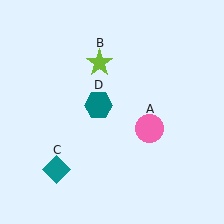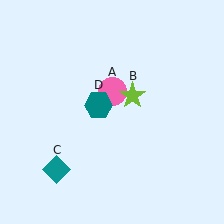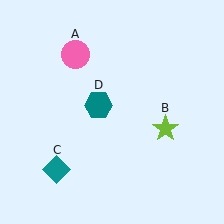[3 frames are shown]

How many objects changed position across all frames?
2 objects changed position: pink circle (object A), lime star (object B).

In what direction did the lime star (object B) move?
The lime star (object B) moved down and to the right.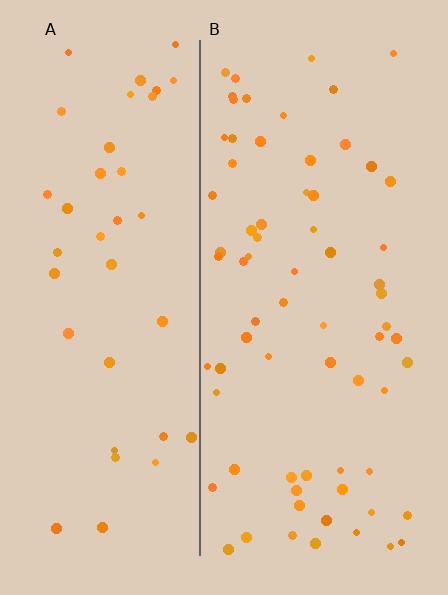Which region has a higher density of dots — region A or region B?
B (the right).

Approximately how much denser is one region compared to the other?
Approximately 1.7× — region B over region A.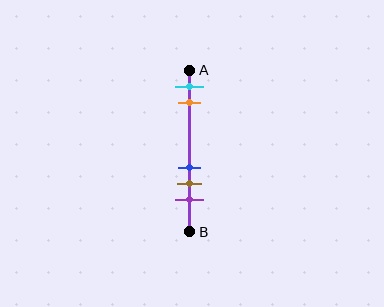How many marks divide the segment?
There are 5 marks dividing the segment.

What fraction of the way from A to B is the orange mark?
The orange mark is approximately 20% (0.2) of the way from A to B.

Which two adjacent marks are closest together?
The blue and brown marks are the closest adjacent pair.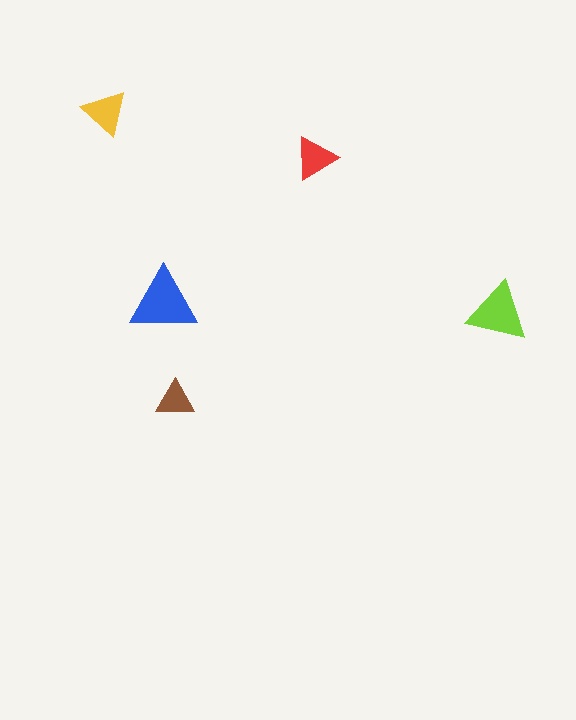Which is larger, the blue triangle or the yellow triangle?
The blue one.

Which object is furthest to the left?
The yellow triangle is leftmost.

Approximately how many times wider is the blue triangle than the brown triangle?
About 1.5 times wider.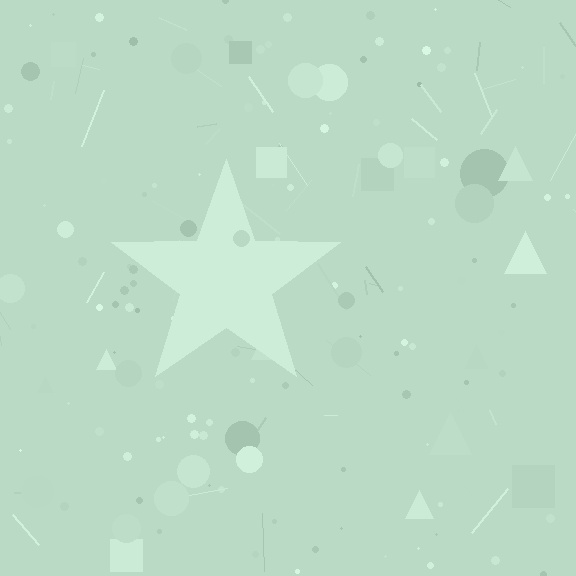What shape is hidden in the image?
A star is hidden in the image.